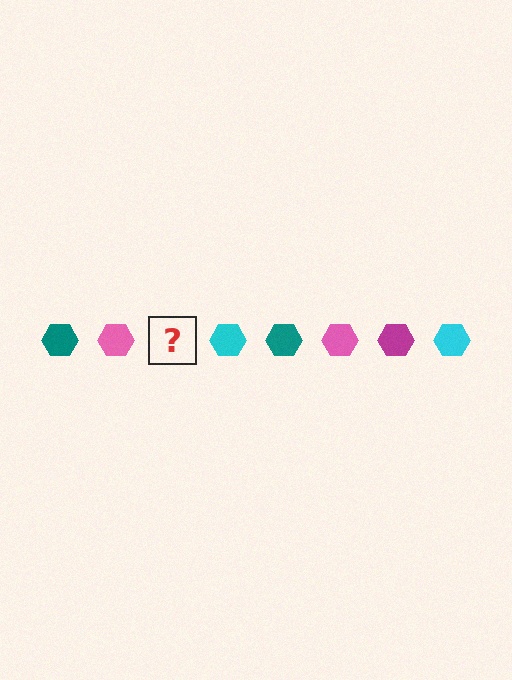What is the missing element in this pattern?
The missing element is a magenta hexagon.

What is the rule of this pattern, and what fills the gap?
The rule is that the pattern cycles through teal, pink, magenta, cyan hexagons. The gap should be filled with a magenta hexagon.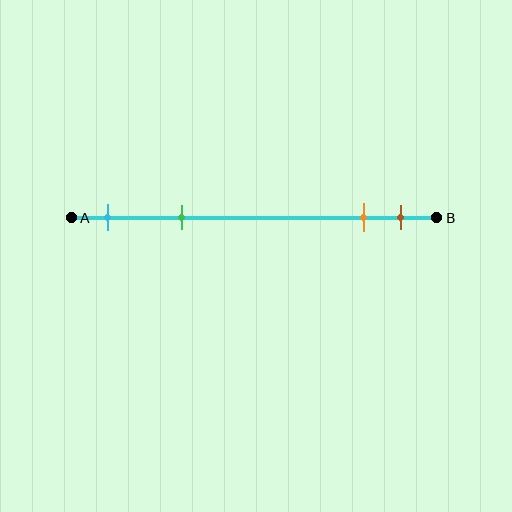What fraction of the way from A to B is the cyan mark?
The cyan mark is approximately 10% (0.1) of the way from A to B.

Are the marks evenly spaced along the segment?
No, the marks are not evenly spaced.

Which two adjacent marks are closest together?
The orange and brown marks are the closest adjacent pair.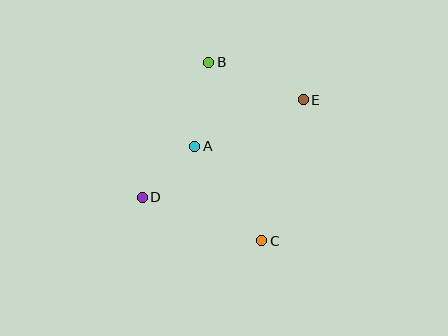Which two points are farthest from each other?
Points D and E are farthest from each other.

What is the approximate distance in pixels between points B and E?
The distance between B and E is approximately 102 pixels.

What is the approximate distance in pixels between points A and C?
The distance between A and C is approximately 116 pixels.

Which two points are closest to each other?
Points A and D are closest to each other.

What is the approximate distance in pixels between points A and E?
The distance between A and E is approximately 118 pixels.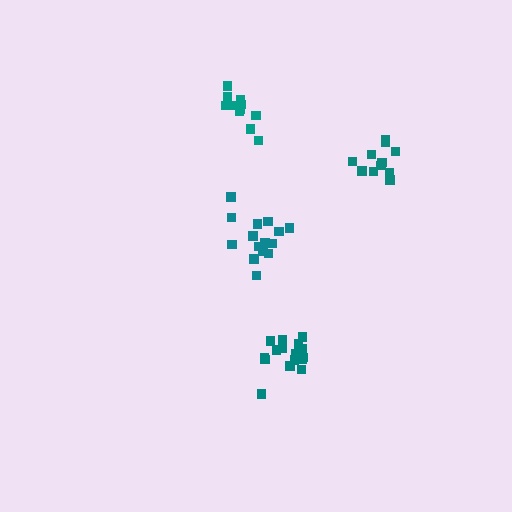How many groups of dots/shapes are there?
There are 4 groups.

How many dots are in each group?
Group 1: 16 dots, Group 2: 11 dots, Group 3: 15 dots, Group 4: 12 dots (54 total).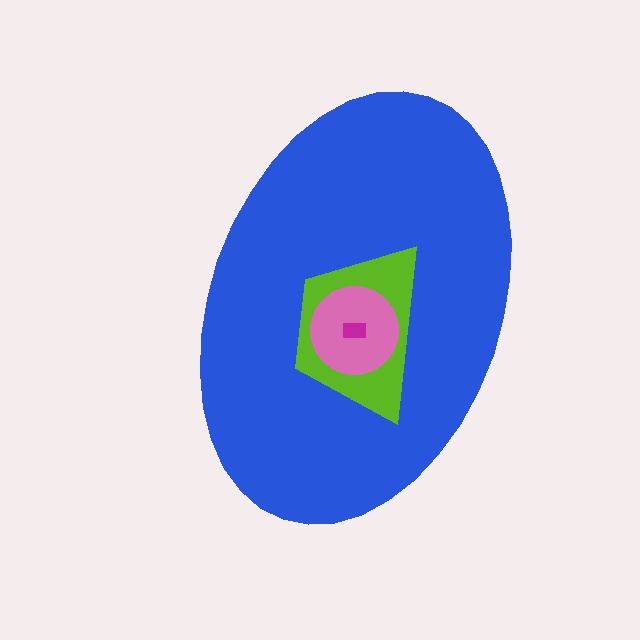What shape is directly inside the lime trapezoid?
The pink circle.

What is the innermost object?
The magenta rectangle.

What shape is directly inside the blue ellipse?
The lime trapezoid.